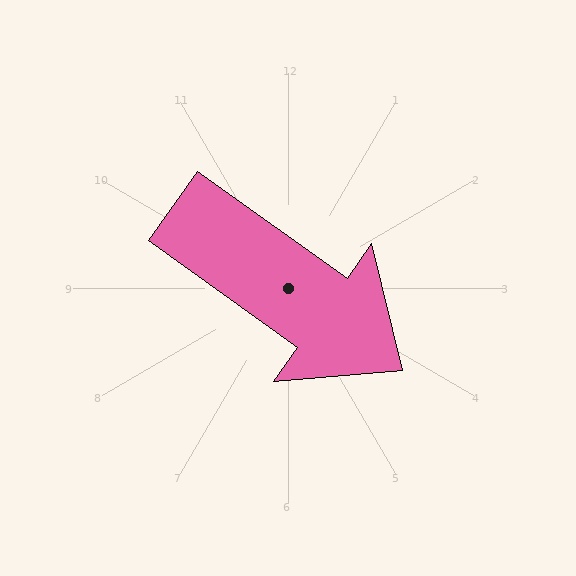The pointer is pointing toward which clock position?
Roughly 4 o'clock.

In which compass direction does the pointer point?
Southeast.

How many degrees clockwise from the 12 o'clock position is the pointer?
Approximately 126 degrees.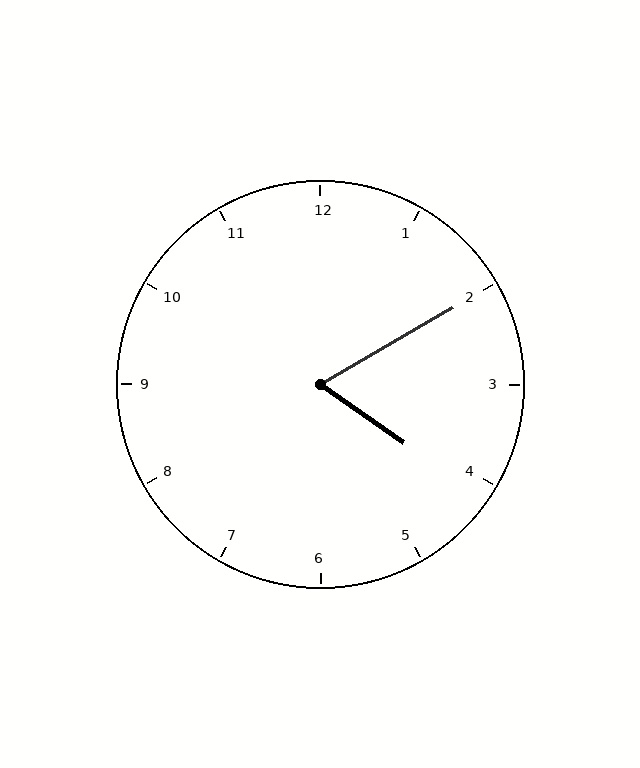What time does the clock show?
4:10.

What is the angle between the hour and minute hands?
Approximately 65 degrees.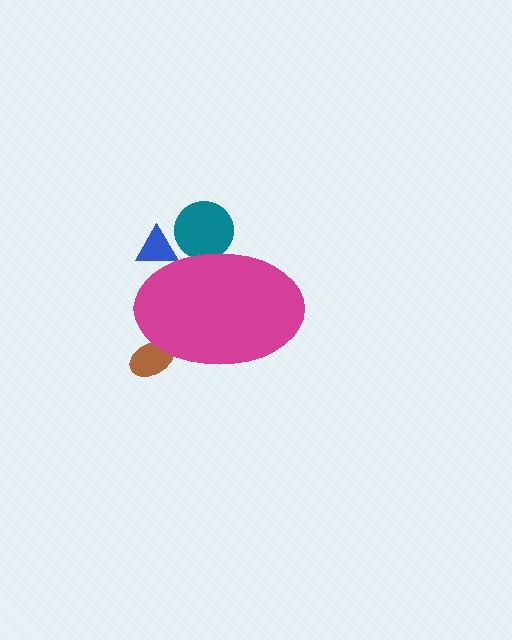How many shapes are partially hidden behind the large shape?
3 shapes are partially hidden.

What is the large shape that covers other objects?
A magenta ellipse.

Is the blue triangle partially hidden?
Yes, the blue triangle is partially hidden behind the magenta ellipse.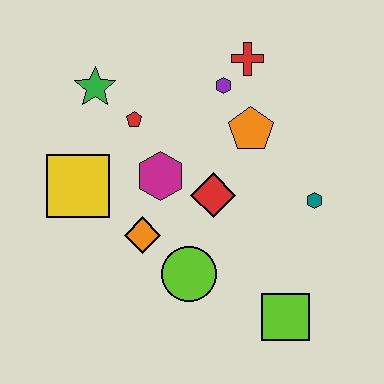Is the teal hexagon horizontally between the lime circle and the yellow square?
No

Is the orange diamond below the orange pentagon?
Yes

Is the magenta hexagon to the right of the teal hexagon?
No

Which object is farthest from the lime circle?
The red cross is farthest from the lime circle.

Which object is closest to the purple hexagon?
The red cross is closest to the purple hexagon.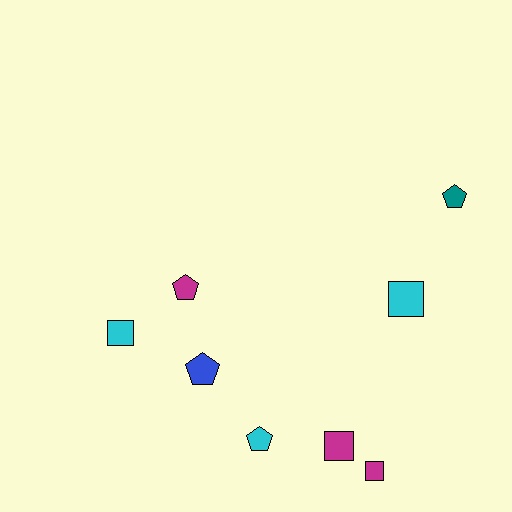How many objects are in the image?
There are 8 objects.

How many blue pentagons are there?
There is 1 blue pentagon.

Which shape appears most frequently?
Pentagon, with 4 objects.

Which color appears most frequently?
Cyan, with 3 objects.